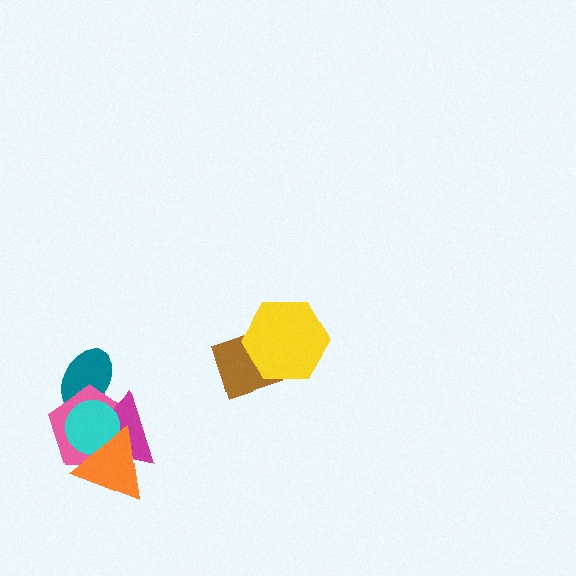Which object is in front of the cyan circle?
The orange triangle is in front of the cyan circle.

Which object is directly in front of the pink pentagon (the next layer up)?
The magenta triangle is directly in front of the pink pentagon.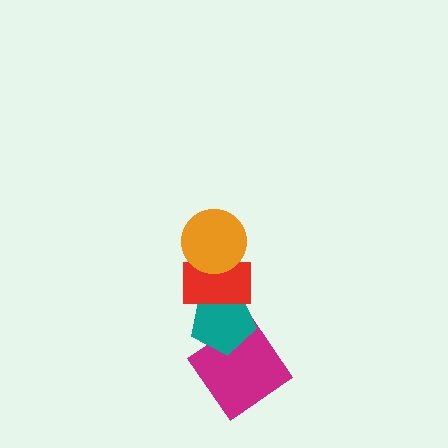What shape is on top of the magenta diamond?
The teal pentagon is on top of the magenta diamond.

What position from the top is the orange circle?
The orange circle is 1st from the top.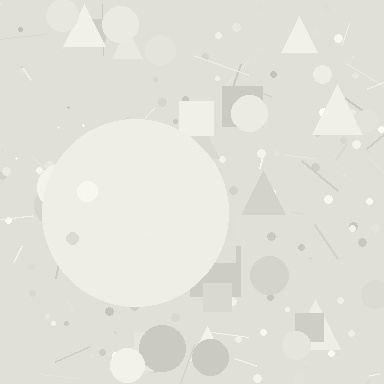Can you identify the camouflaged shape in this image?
The camouflaged shape is a circle.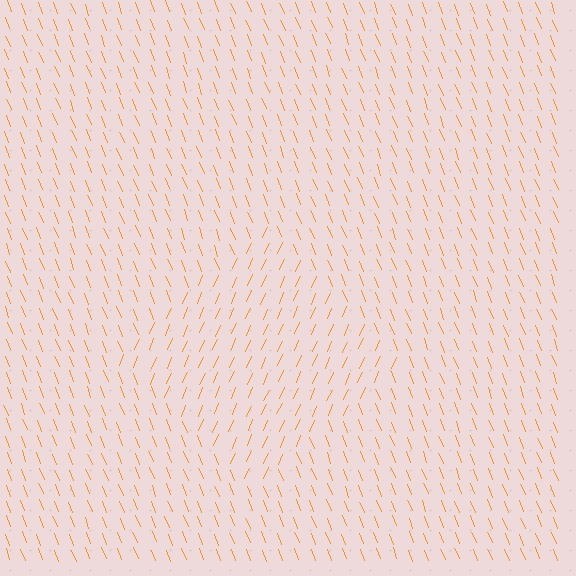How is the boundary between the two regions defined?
The boundary is defined purely by a change in line orientation (approximately 45 degrees difference). All lines are the same color and thickness.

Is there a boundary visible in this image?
Yes, there is a texture boundary formed by a change in line orientation.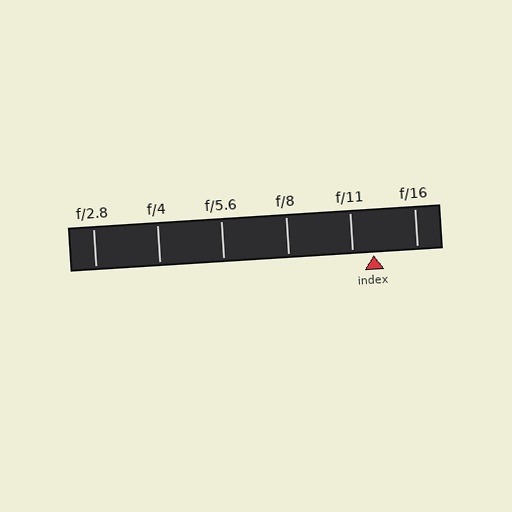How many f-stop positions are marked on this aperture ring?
There are 6 f-stop positions marked.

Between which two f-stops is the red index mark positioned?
The index mark is between f/11 and f/16.